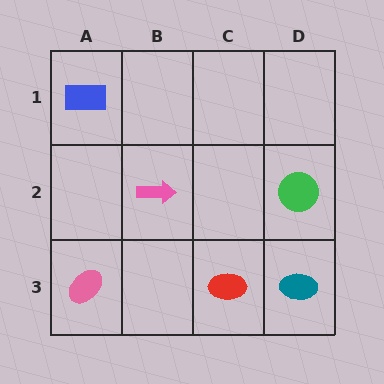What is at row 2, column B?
A pink arrow.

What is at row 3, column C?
A red ellipse.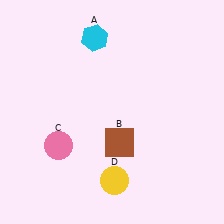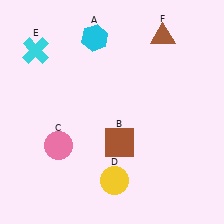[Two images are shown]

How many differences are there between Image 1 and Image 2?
There are 2 differences between the two images.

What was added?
A cyan cross (E), a brown triangle (F) were added in Image 2.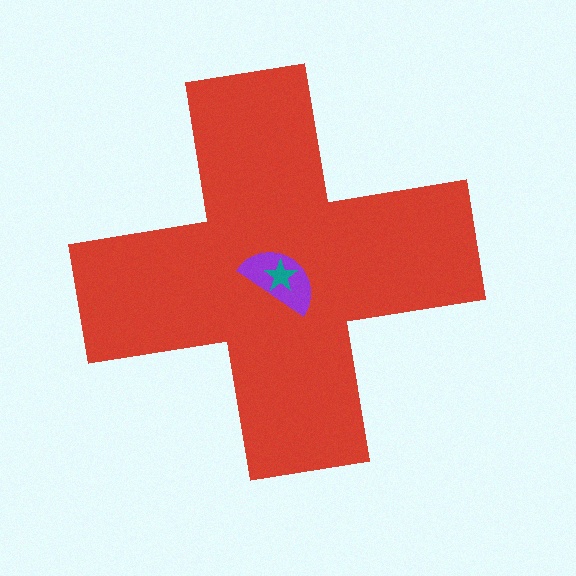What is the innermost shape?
The teal star.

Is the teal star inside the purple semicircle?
Yes.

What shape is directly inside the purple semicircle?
The teal star.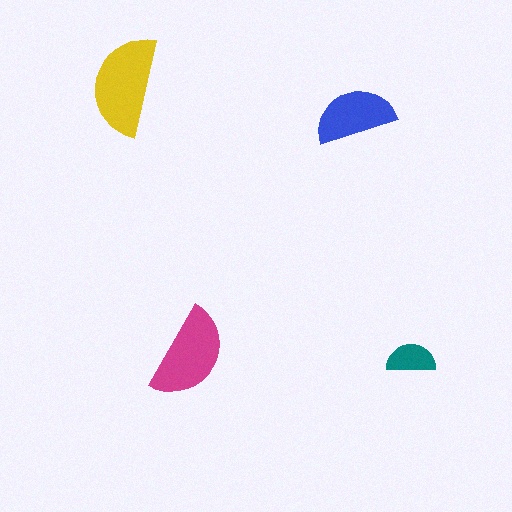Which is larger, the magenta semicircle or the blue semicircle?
The magenta one.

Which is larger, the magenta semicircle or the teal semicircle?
The magenta one.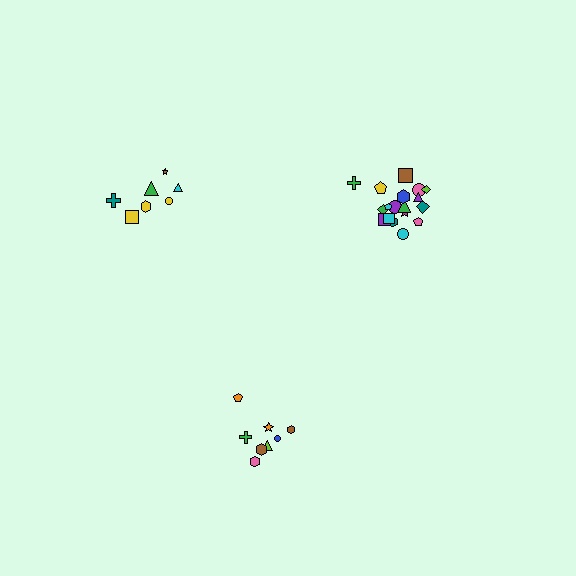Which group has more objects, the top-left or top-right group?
The top-right group.